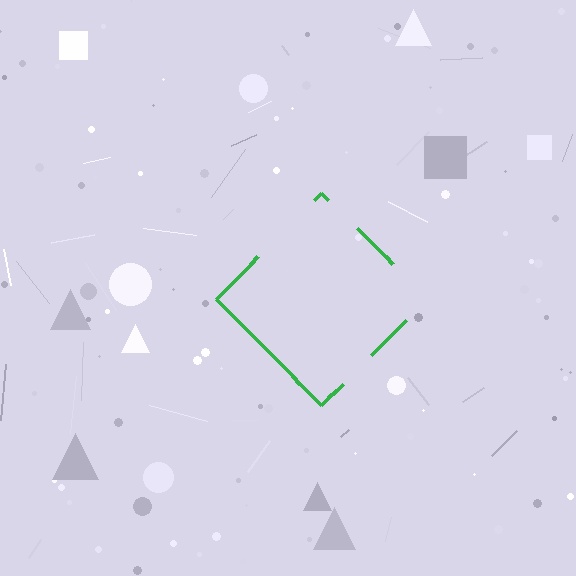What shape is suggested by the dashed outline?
The dashed outline suggests a diamond.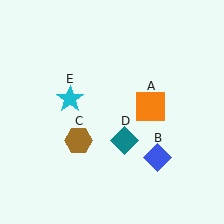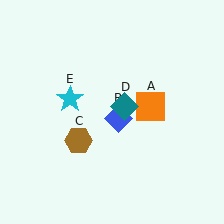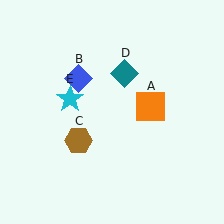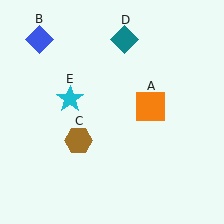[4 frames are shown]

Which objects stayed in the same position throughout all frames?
Orange square (object A) and brown hexagon (object C) and cyan star (object E) remained stationary.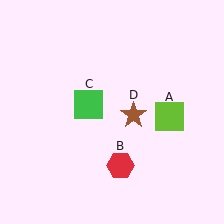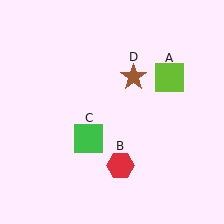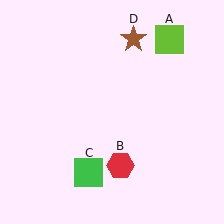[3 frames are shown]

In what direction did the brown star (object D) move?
The brown star (object D) moved up.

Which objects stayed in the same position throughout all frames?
Red hexagon (object B) remained stationary.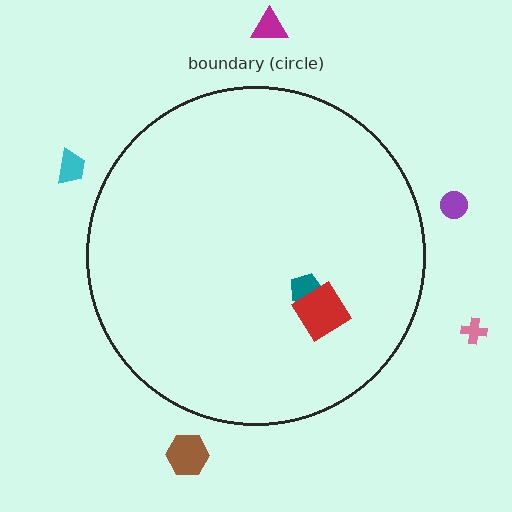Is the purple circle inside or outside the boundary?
Outside.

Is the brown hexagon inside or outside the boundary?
Outside.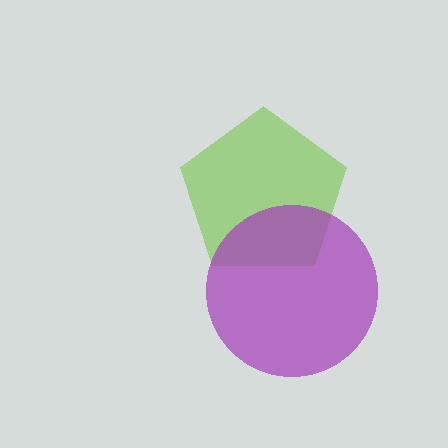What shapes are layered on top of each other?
The layered shapes are: a lime pentagon, a purple circle.